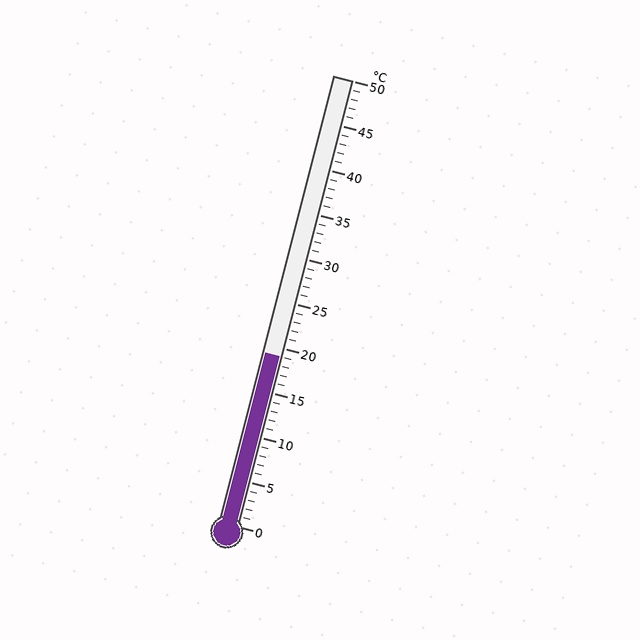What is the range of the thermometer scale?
The thermometer scale ranges from 0°C to 50°C.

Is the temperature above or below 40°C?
The temperature is below 40°C.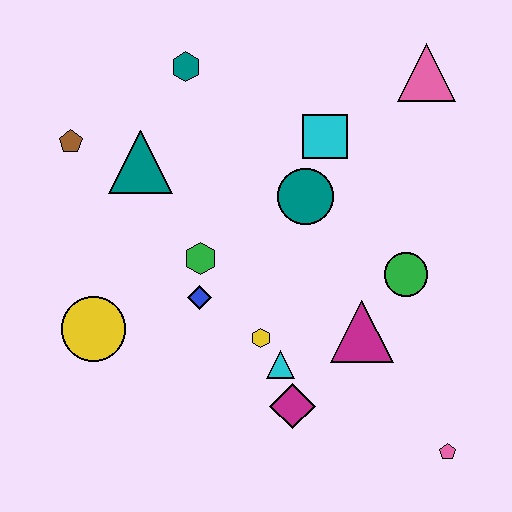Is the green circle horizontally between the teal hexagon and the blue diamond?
No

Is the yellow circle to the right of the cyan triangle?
No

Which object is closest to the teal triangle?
The brown pentagon is closest to the teal triangle.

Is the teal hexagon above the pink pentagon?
Yes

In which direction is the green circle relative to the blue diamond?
The green circle is to the right of the blue diamond.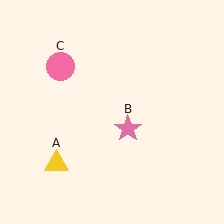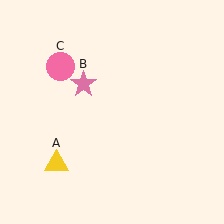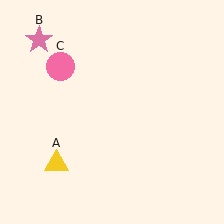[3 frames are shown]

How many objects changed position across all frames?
1 object changed position: pink star (object B).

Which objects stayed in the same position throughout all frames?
Yellow triangle (object A) and pink circle (object C) remained stationary.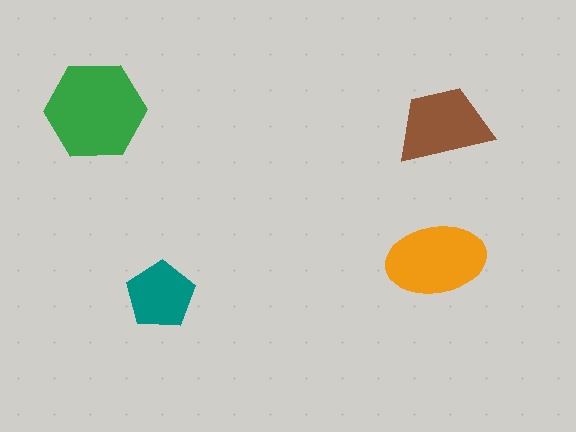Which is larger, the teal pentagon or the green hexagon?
The green hexagon.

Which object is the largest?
The green hexagon.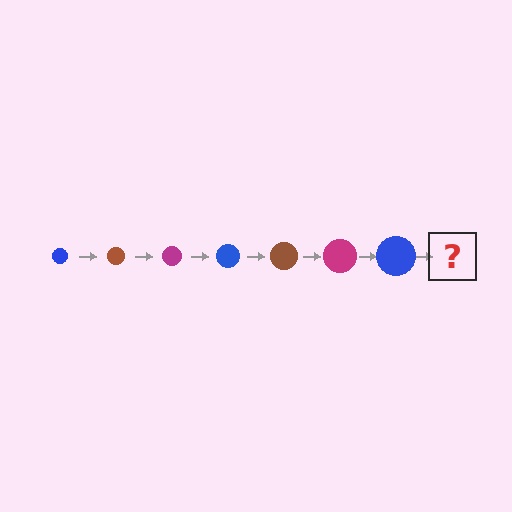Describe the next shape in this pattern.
It should be a brown circle, larger than the previous one.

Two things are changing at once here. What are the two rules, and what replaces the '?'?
The two rules are that the circle grows larger each step and the color cycles through blue, brown, and magenta. The '?' should be a brown circle, larger than the previous one.